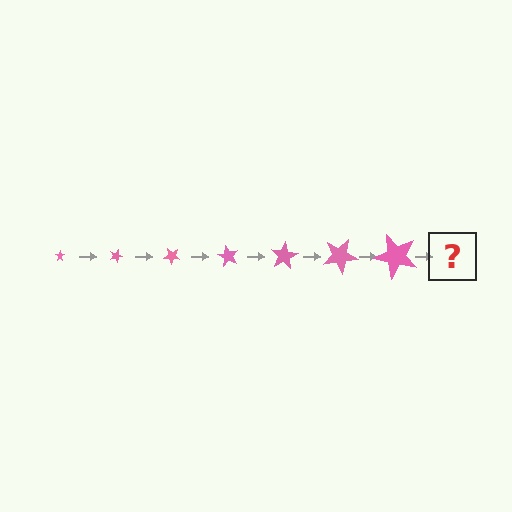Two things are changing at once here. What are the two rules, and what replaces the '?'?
The two rules are that the star grows larger each step and it rotates 20 degrees each step. The '?' should be a star, larger than the previous one and rotated 140 degrees from the start.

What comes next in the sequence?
The next element should be a star, larger than the previous one and rotated 140 degrees from the start.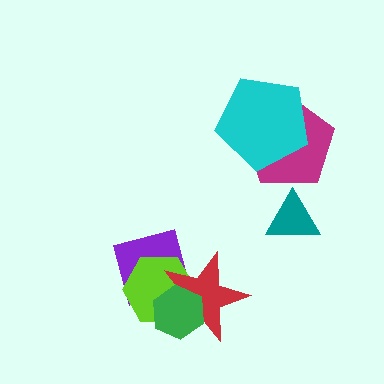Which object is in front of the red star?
The green hexagon is in front of the red star.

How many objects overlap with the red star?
3 objects overlap with the red star.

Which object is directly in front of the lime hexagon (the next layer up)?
The red star is directly in front of the lime hexagon.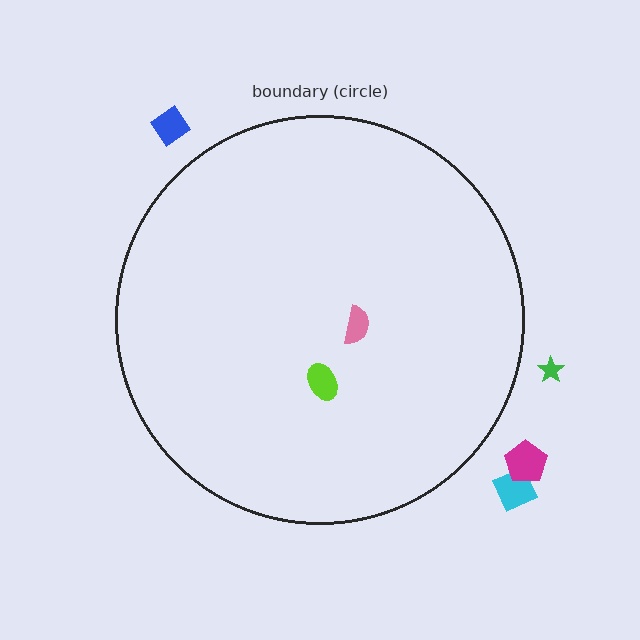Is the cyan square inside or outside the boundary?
Outside.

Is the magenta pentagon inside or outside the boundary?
Outside.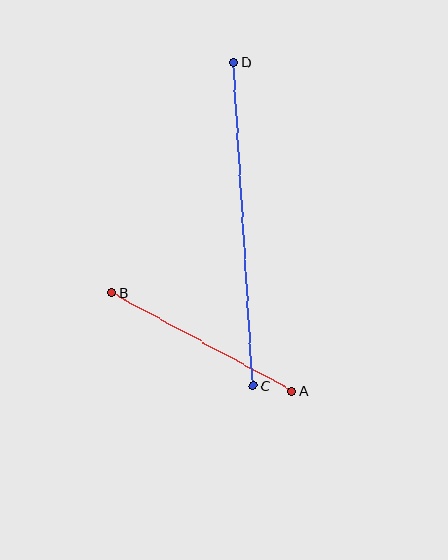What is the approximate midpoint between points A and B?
The midpoint is at approximately (202, 342) pixels.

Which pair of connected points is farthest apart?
Points C and D are farthest apart.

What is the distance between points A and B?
The distance is approximately 206 pixels.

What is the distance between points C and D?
The distance is approximately 324 pixels.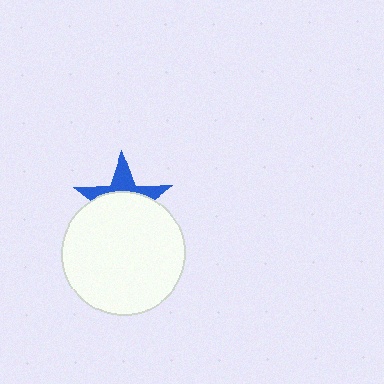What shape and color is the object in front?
The object in front is a white circle.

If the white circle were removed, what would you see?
You would see the complete blue star.